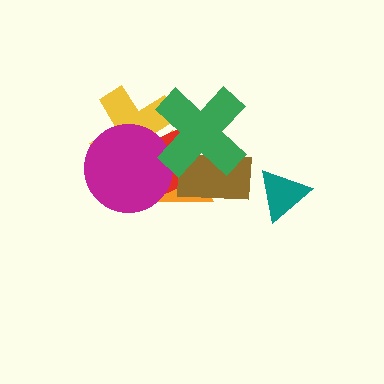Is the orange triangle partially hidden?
Yes, it is partially covered by another shape.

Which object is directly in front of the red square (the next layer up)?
The yellow cross is directly in front of the red square.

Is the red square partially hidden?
Yes, it is partially covered by another shape.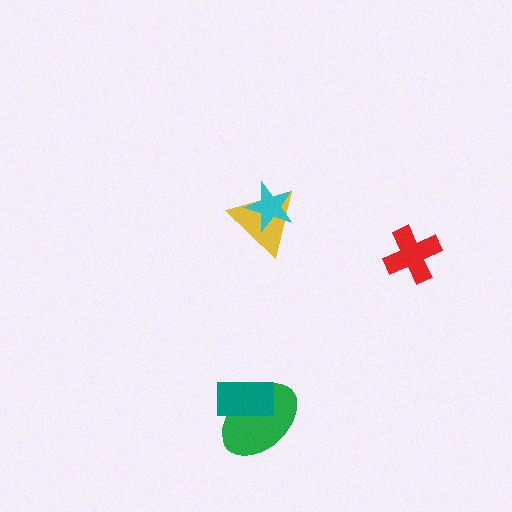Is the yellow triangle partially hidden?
Yes, it is partially covered by another shape.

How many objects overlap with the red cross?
0 objects overlap with the red cross.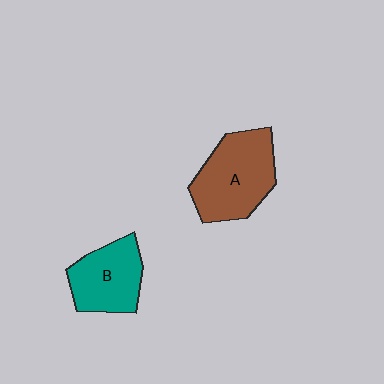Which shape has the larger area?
Shape A (brown).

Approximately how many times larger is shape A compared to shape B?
Approximately 1.3 times.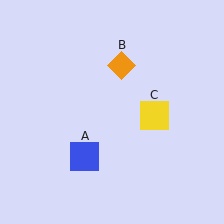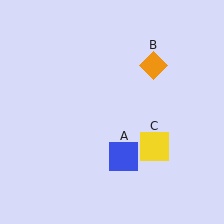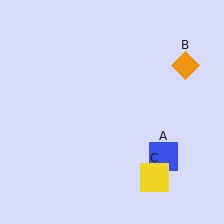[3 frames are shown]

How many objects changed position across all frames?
3 objects changed position: blue square (object A), orange diamond (object B), yellow square (object C).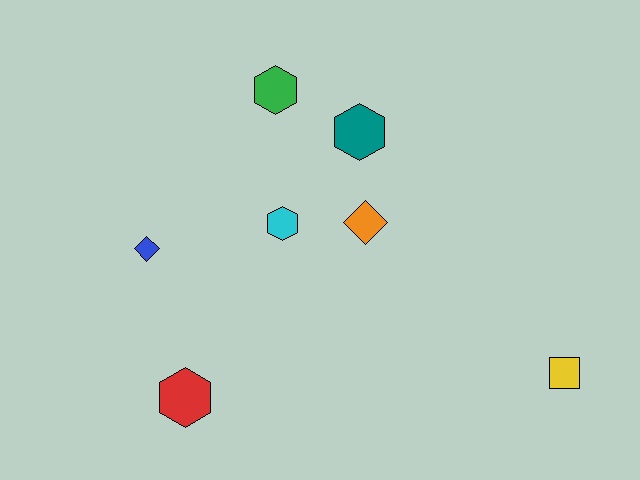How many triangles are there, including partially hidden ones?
There are no triangles.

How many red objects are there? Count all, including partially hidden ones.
There is 1 red object.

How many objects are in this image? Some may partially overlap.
There are 7 objects.